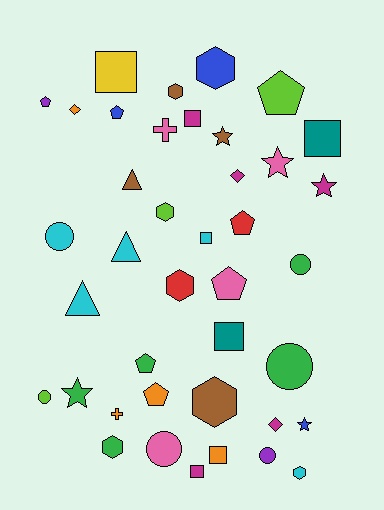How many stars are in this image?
There are 5 stars.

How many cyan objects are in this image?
There are 5 cyan objects.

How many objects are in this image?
There are 40 objects.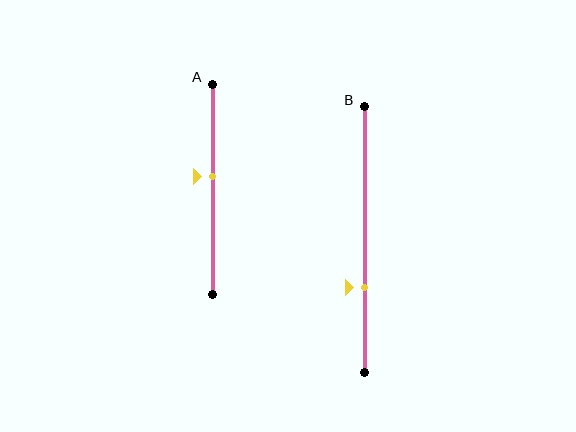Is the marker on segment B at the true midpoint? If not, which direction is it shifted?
No, the marker on segment B is shifted downward by about 18% of the segment length.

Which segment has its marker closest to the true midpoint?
Segment A has its marker closest to the true midpoint.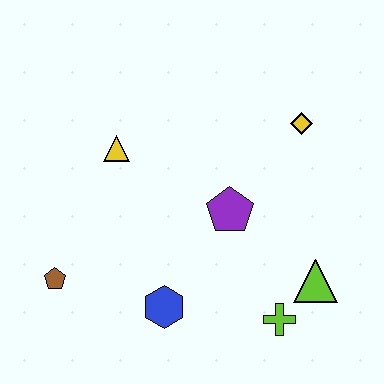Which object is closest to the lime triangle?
The lime cross is closest to the lime triangle.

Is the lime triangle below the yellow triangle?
Yes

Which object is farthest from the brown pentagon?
The yellow diamond is farthest from the brown pentagon.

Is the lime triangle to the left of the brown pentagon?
No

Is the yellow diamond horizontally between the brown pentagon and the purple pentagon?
No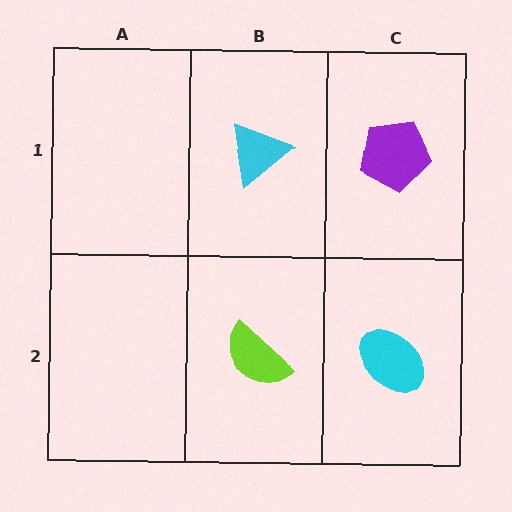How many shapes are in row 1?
2 shapes.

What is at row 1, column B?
A cyan triangle.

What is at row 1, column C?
A purple pentagon.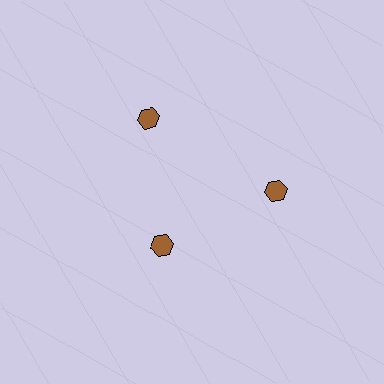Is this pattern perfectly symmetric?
No. The 3 brown hexagons are arranged in a ring, but one element near the 7 o'clock position is pulled inward toward the center, breaking the 3-fold rotational symmetry.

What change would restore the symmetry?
The symmetry would be restored by moving it outward, back onto the ring so that all 3 hexagons sit at equal angles and equal distance from the center.